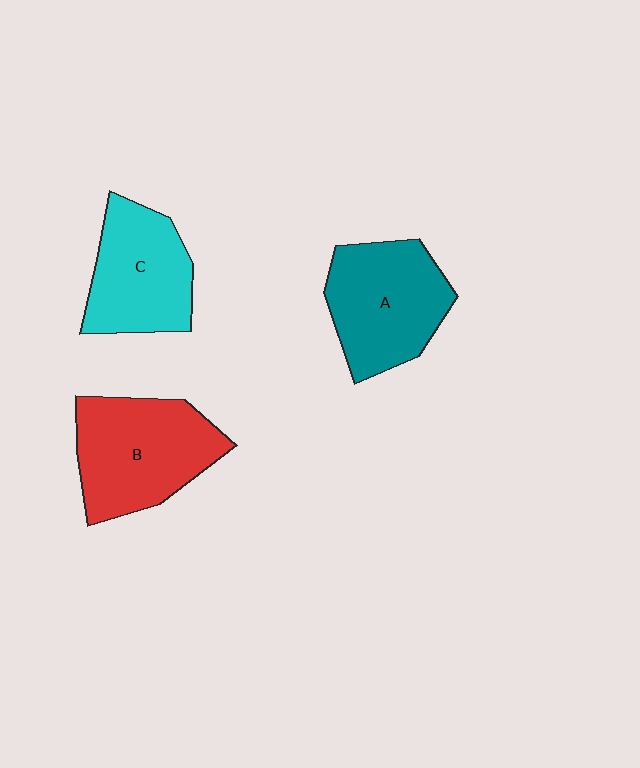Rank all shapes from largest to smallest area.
From largest to smallest: B (red), A (teal), C (cyan).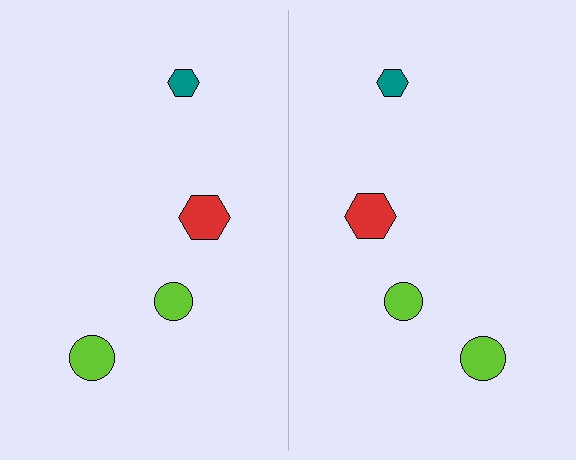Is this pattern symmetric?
Yes, this pattern has bilateral (reflection) symmetry.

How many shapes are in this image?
There are 8 shapes in this image.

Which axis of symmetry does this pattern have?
The pattern has a vertical axis of symmetry running through the center of the image.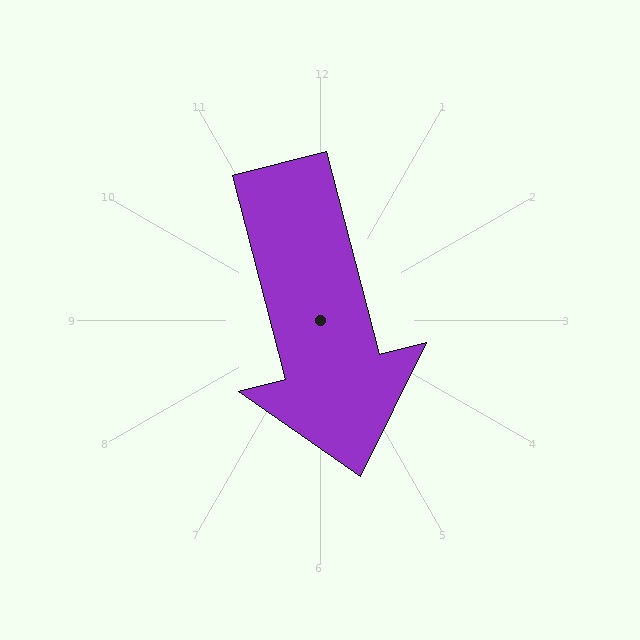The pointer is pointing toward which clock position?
Roughly 6 o'clock.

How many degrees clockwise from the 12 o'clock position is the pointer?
Approximately 166 degrees.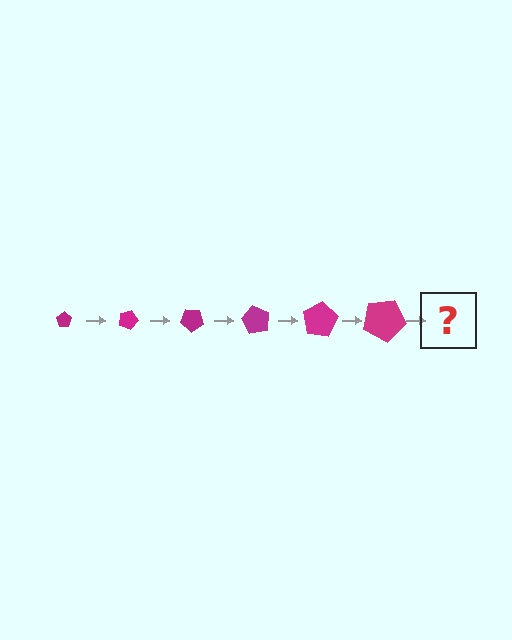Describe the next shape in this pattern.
It should be a pentagon, larger than the previous one and rotated 120 degrees from the start.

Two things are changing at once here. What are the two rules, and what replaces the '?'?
The two rules are that the pentagon grows larger each step and it rotates 20 degrees each step. The '?' should be a pentagon, larger than the previous one and rotated 120 degrees from the start.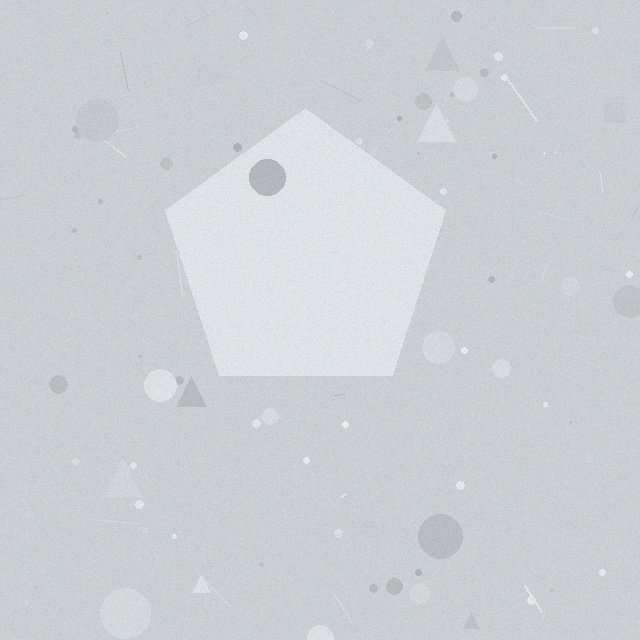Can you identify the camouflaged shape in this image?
The camouflaged shape is a pentagon.